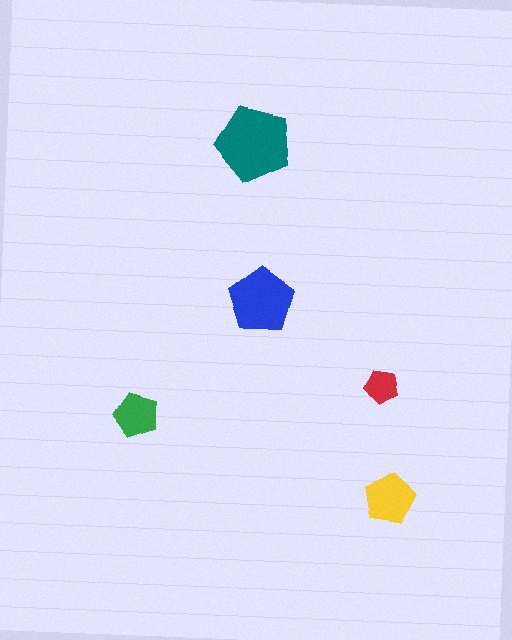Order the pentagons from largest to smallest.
the teal one, the blue one, the yellow one, the green one, the red one.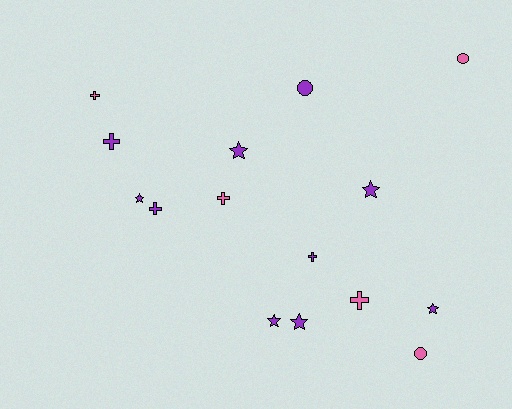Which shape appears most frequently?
Cross, with 6 objects.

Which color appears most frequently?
Purple, with 10 objects.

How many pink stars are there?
There are no pink stars.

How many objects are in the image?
There are 15 objects.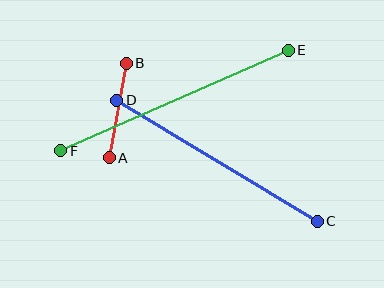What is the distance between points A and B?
The distance is approximately 96 pixels.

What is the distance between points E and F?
The distance is approximately 248 pixels.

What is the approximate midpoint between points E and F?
The midpoint is at approximately (175, 101) pixels.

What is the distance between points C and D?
The distance is approximately 234 pixels.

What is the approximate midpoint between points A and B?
The midpoint is at approximately (118, 110) pixels.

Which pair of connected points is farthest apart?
Points E and F are farthest apart.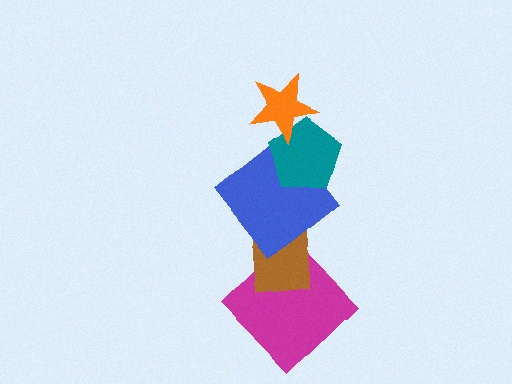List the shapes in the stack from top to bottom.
From top to bottom: the orange star, the teal pentagon, the blue diamond, the brown rectangle, the magenta diamond.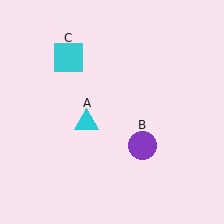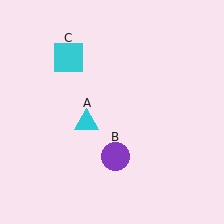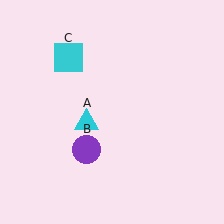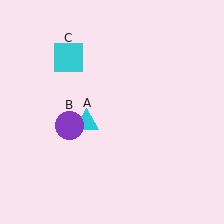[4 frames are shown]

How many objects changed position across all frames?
1 object changed position: purple circle (object B).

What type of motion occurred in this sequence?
The purple circle (object B) rotated clockwise around the center of the scene.